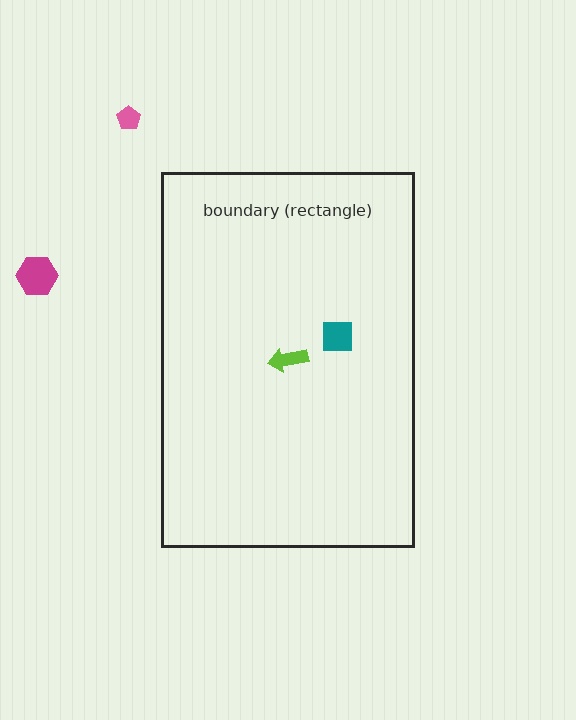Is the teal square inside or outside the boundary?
Inside.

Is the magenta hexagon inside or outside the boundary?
Outside.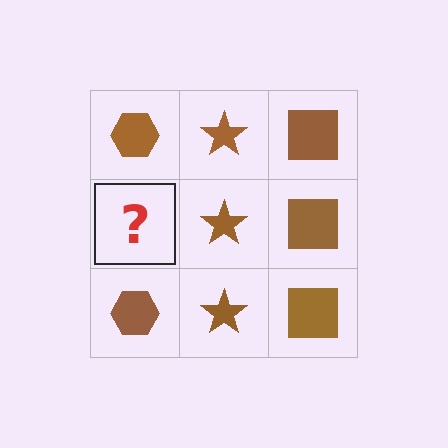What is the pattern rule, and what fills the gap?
The rule is that each column has a consistent shape. The gap should be filled with a brown hexagon.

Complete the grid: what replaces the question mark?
The question mark should be replaced with a brown hexagon.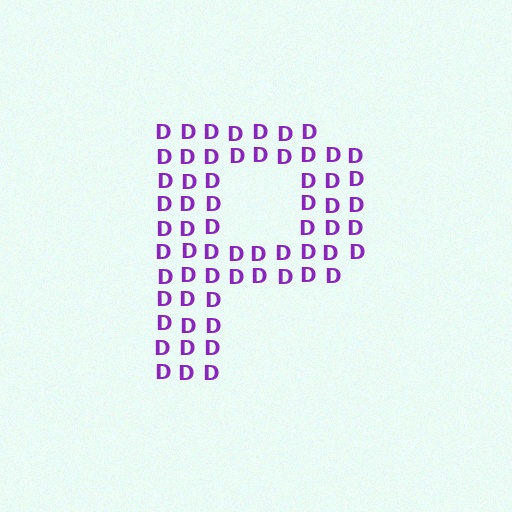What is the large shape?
The large shape is the letter P.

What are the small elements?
The small elements are letter D's.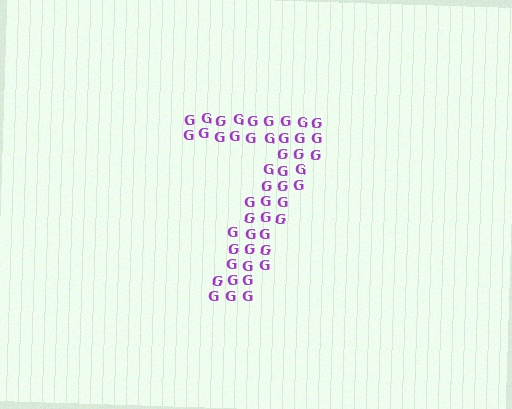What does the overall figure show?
The overall figure shows the digit 7.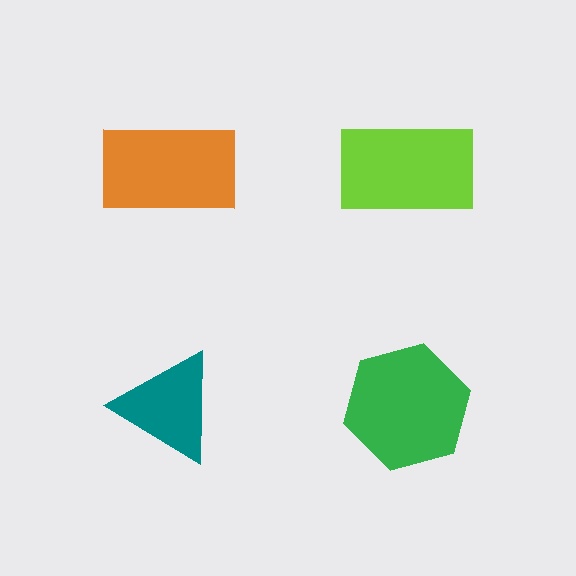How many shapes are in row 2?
2 shapes.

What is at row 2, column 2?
A green hexagon.